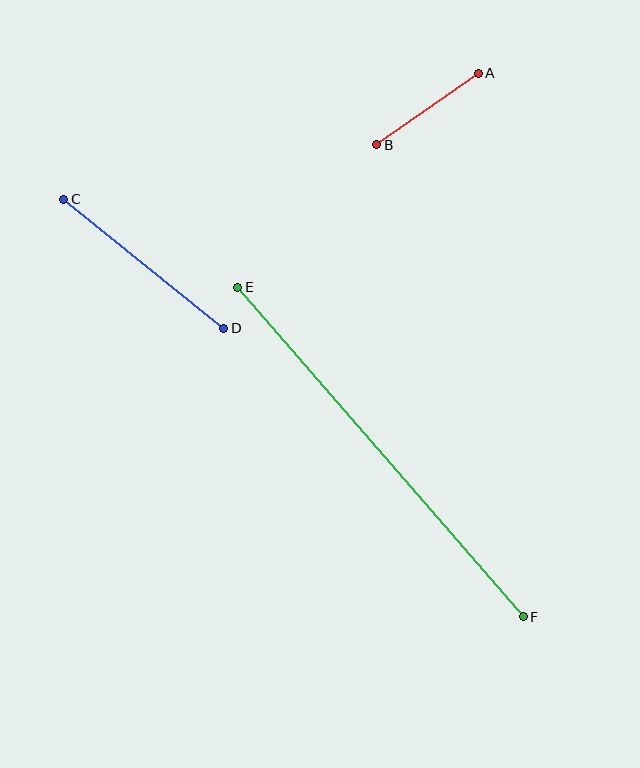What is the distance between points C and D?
The distance is approximately 206 pixels.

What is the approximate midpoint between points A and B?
The midpoint is at approximately (427, 109) pixels.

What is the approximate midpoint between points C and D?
The midpoint is at approximately (144, 264) pixels.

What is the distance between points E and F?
The distance is approximately 436 pixels.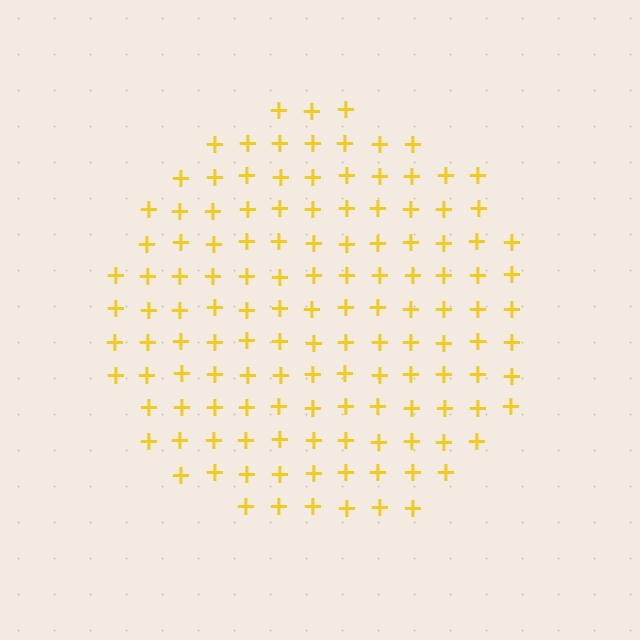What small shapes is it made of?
It is made of small plus signs.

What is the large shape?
The large shape is a circle.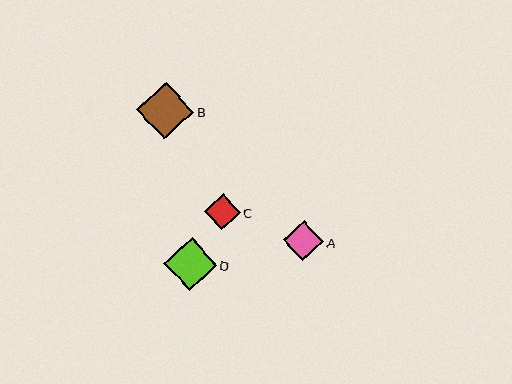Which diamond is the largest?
Diamond B is the largest with a size of approximately 57 pixels.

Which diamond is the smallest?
Diamond C is the smallest with a size of approximately 36 pixels.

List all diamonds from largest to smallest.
From largest to smallest: B, D, A, C.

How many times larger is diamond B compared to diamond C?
Diamond B is approximately 1.6 times the size of diamond C.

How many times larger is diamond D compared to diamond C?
Diamond D is approximately 1.5 times the size of diamond C.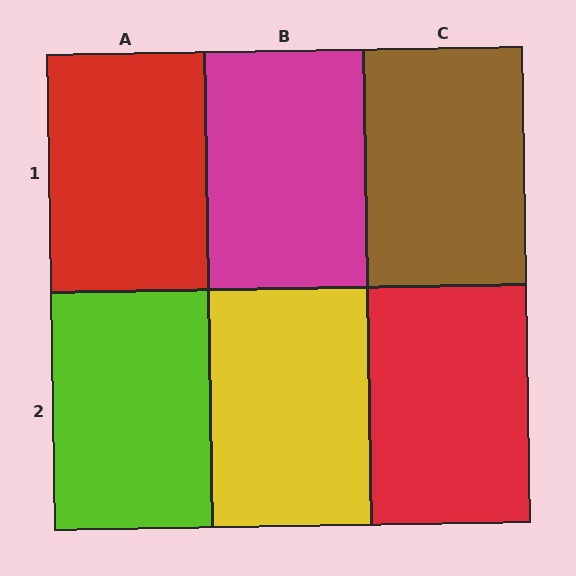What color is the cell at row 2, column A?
Lime.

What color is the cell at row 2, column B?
Yellow.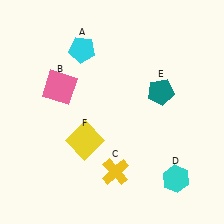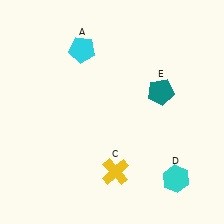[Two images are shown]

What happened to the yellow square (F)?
The yellow square (F) was removed in Image 2. It was in the bottom-left area of Image 1.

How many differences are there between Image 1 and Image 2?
There are 2 differences between the two images.